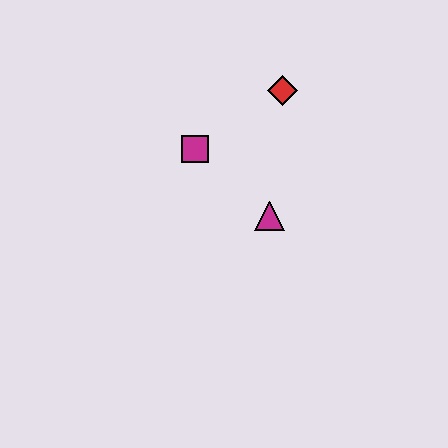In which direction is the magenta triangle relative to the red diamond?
The magenta triangle is below the red diamond.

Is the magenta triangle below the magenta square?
Yes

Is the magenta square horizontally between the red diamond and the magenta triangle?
No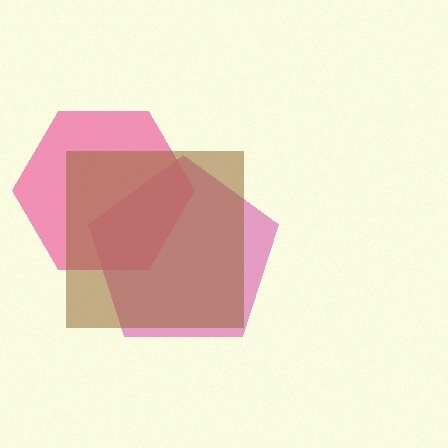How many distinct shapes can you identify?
There are 3 distinct shapes: a magenta pentagon, a pink hexagon, a brown square.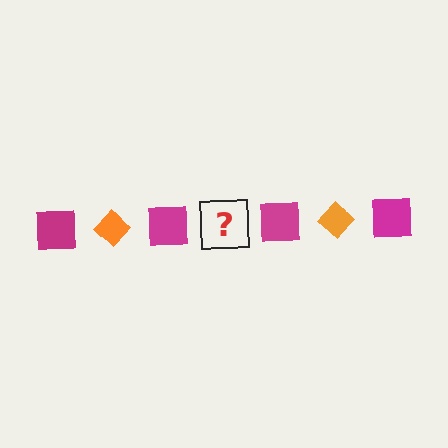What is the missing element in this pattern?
The missing element is an orange diamond.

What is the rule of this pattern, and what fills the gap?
The rule is that the pattern alternates between magenta square and orange diamond. The gap should be filled with an orange diamond.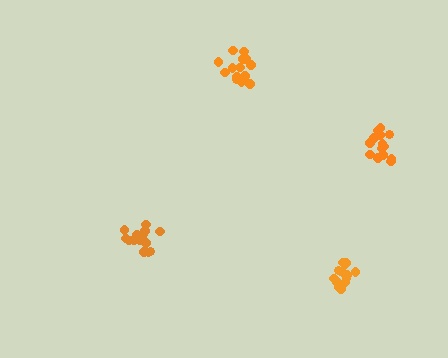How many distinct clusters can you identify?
There are 4 distinct clusters.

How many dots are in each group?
Group 1: 17 dots, Group 2: 15 dots, Group 3: 15 dots, Group 4: 14 dots (61 total).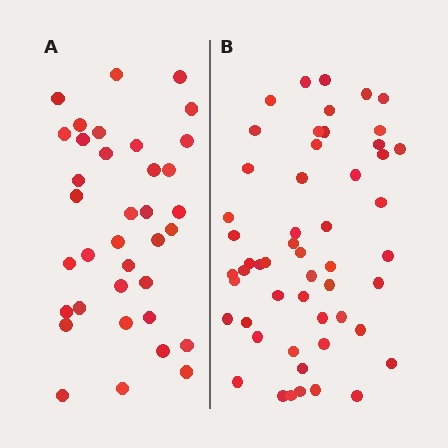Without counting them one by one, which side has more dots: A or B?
Region B (the right region) has more dots.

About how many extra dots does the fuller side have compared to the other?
Region B has approximately 15 more dots than region A.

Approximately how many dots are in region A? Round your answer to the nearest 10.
About 40 dots. (The exact count is 36, which rounds to 40.)